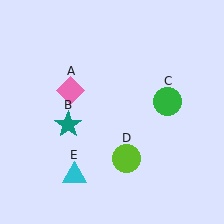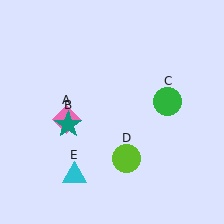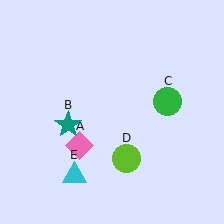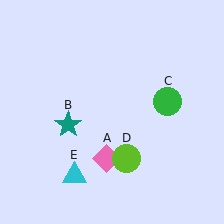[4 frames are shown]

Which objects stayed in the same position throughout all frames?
Teal star (object B) and green circle (object C) and lime circle (object D) and cyan triangle (object E) remained stationary.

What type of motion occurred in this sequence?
The pink diamond (object A) rotated counterclockwise around the center of the scene.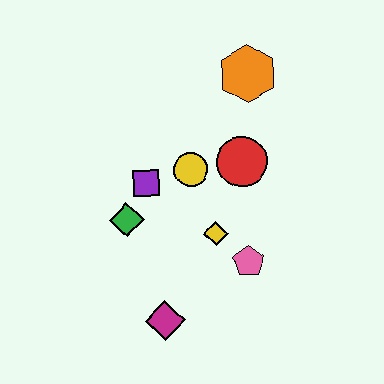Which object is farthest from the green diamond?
The orange hexagon is farthest from the green diamond.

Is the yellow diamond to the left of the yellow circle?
No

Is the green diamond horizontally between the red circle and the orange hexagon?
No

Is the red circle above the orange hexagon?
No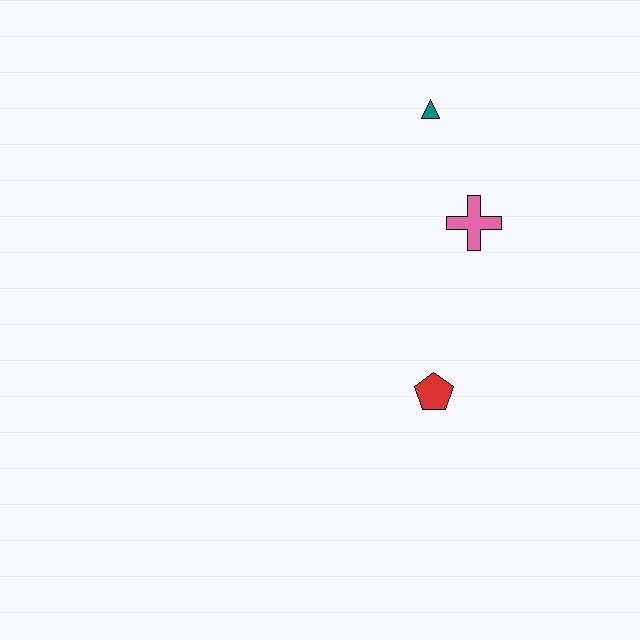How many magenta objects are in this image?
There are no magenta objects.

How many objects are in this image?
There are 3 objects.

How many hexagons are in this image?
There are no hexagons.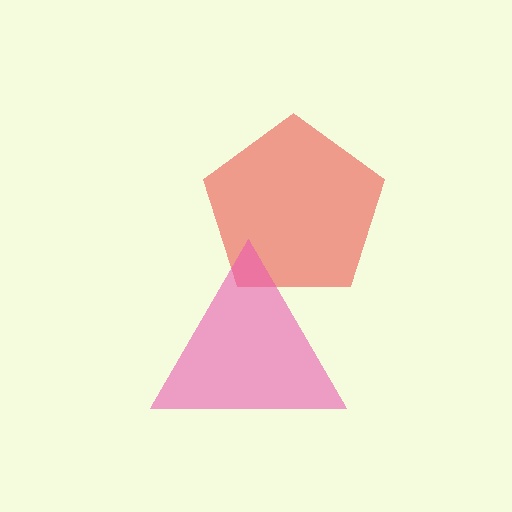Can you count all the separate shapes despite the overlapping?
Yes, there are 2 separate shapes.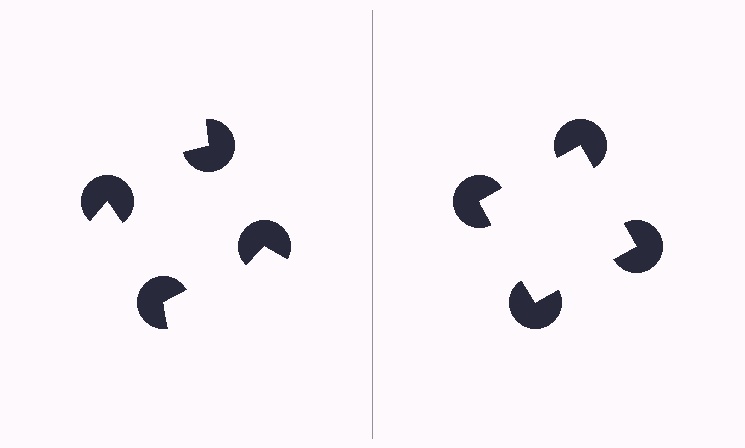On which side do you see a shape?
An illusory square appears on the right side. On the left side the wedge cuts are rotated, so no coherent shape forms.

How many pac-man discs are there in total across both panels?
8 — 4 on each side.